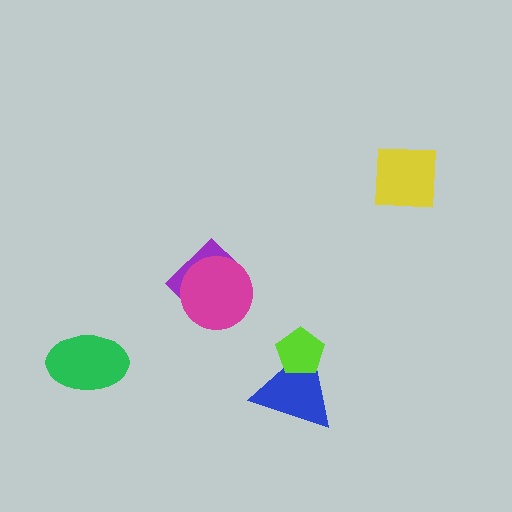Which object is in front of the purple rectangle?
The magenta circle is in front of the purple rectangle.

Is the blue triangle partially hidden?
Yes, it is partially covered by another shape.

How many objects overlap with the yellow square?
0 objects overlap with the yellow square.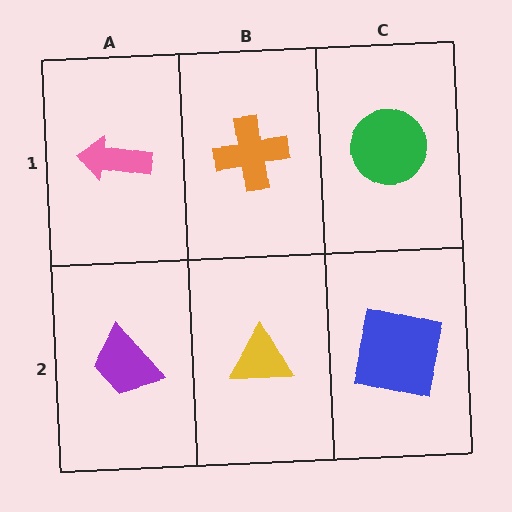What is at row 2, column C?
A blue square.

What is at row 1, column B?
An orange cross.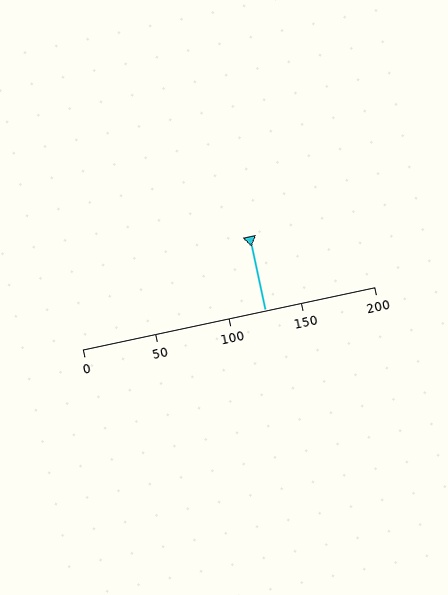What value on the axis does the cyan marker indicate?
The marker indicates approximately 125.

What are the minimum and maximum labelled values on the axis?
The axis runs from 0 to 200.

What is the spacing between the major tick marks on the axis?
The major ticks are spaced 50 apart.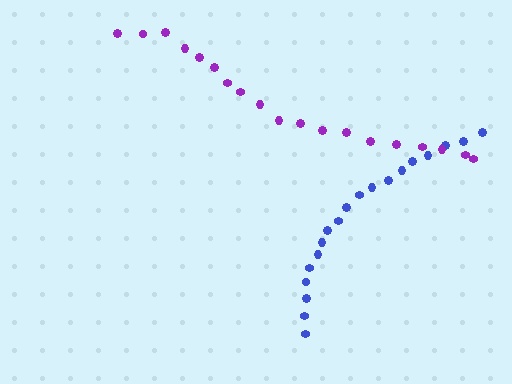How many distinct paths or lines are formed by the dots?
There are 2 distinct paths.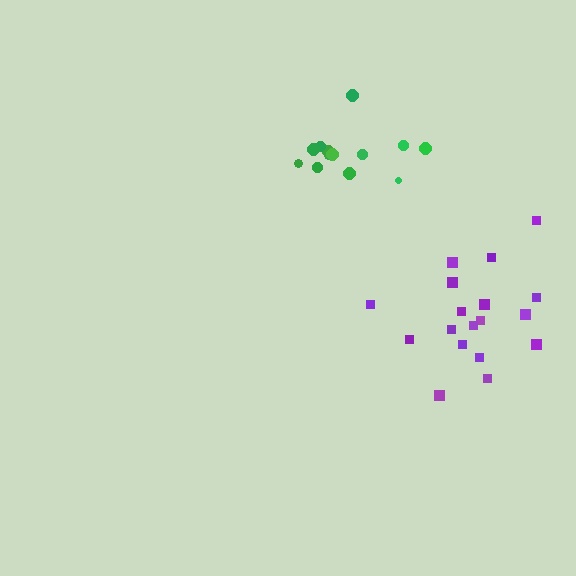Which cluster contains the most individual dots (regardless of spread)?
Purple (18).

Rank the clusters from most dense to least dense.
purple, green.